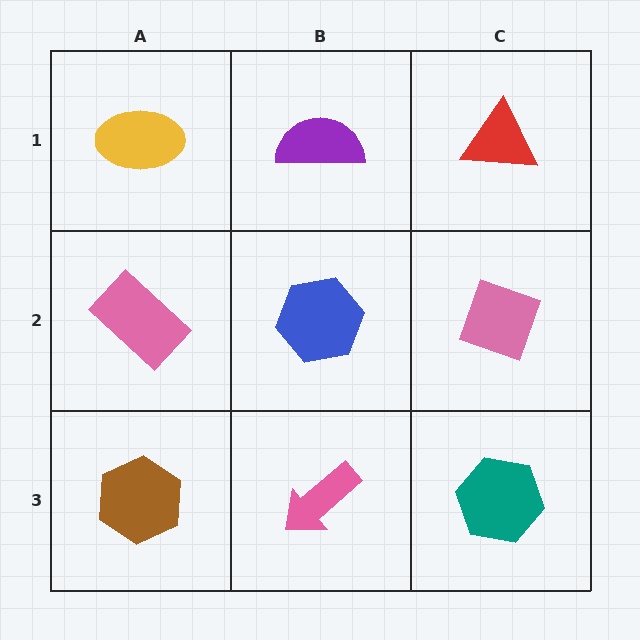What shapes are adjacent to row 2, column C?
A red triangle (row 1, column C), a teal hexagon (row 3, column C), a blue hexagon (row 2, column B).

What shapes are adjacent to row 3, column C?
A pink diamond (row 2, column C), a pink arrow (row 3, column B).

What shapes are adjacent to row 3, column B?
A blue hexagon (row 2, column B), a brown hexagon (row 3, column A), a teal hexagon (row 3, column C).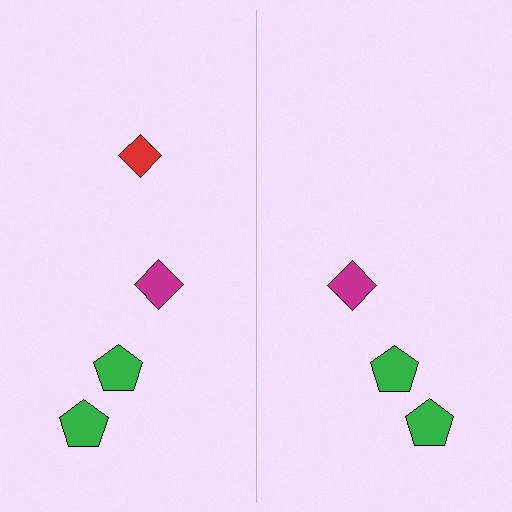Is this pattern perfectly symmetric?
No, the pattern is not perfectly symmetric. A red diamond is missing from the right side.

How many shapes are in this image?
There are 7 shapes in this image.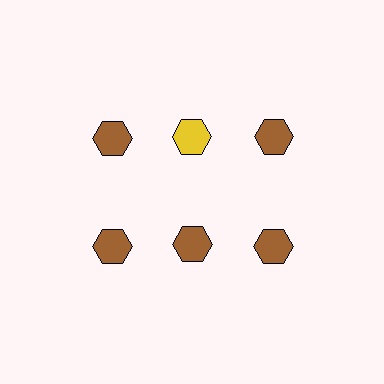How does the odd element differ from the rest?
It has a different color: yellow instead of brown.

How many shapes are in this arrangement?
There are 6 shapes arranged in a grid pattern.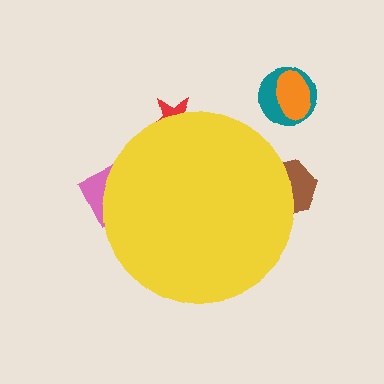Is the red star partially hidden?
Yes, the red star is partially hidden behind the yellow circle.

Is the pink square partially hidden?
Yes, the pink square is partially hidden behind the yellow circle.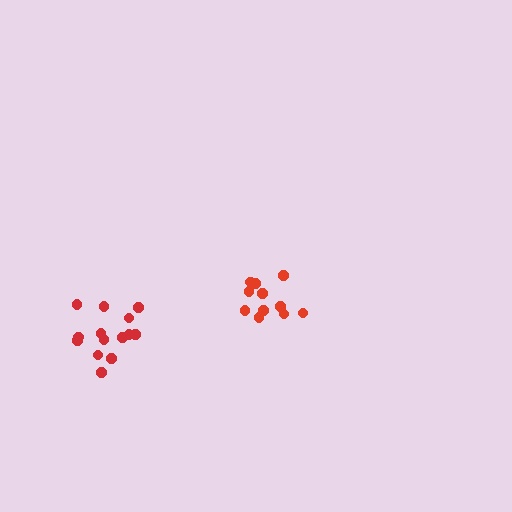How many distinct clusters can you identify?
There are 2 distinct clusters.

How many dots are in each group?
Group 1: 11 dots, Group 2: 14 dots (25 total).